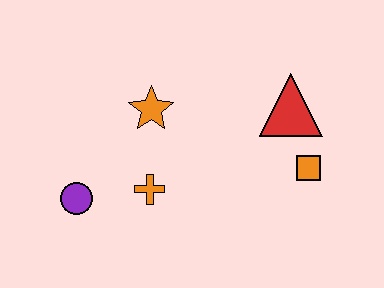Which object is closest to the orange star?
The orange cross is closest to the orange star.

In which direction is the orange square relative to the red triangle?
The orange square is below the red triangle.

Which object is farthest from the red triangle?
The purple circle is farthest from the red triangle.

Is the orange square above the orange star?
No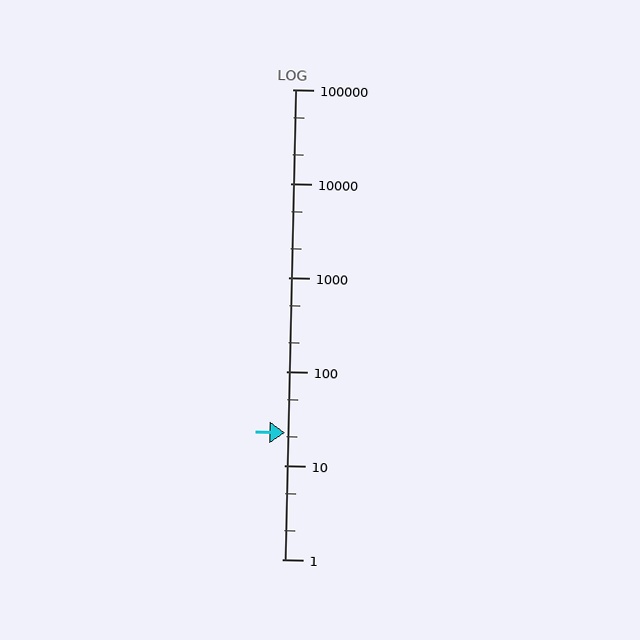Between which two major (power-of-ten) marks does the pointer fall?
The pointer is between 10 and 100.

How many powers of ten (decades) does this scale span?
The scale spans 5 decades, from 1 to 100000.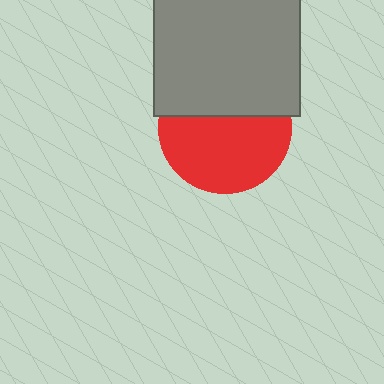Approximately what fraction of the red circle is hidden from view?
Roughly 40% of the red circle is hidden behind the gray square.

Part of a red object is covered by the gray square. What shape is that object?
It is a circle.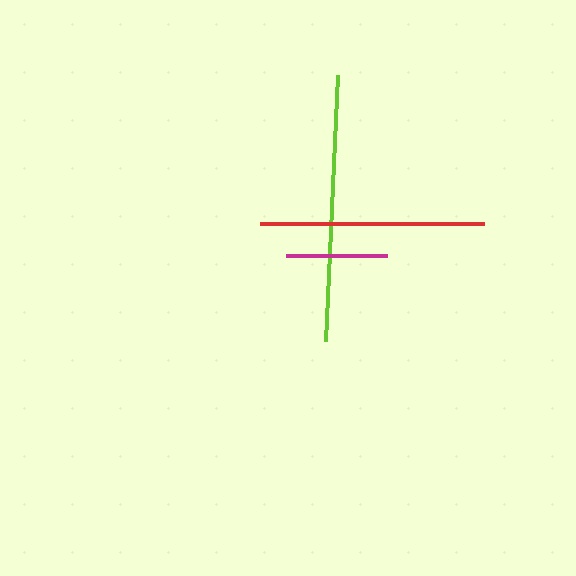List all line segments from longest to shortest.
From longest to shortest: lime, red, magenta.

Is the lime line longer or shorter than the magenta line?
The lime line is longer than the magenta line.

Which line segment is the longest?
The lime line is the longest at approximately 266 pixels.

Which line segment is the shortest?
The magenta line is the shortest at approximately 101 pixels.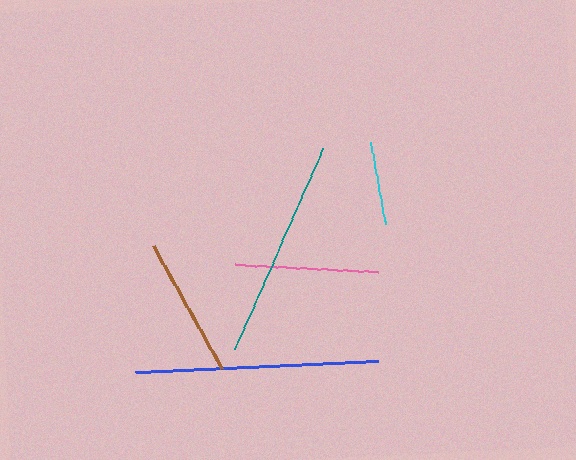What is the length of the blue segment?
The blue segment is approximately 243 pixels long.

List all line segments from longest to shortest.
From longest to shortest: blue, teal, pink, brown, cyan.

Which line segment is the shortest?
The cyan line is the shortest at approximately 84 pixels.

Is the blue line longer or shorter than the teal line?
The blue line is longer than the teal line.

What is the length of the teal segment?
The teal segment is approximately 219 pixels long.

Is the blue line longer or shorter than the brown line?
The blue line is longer than the brown line.